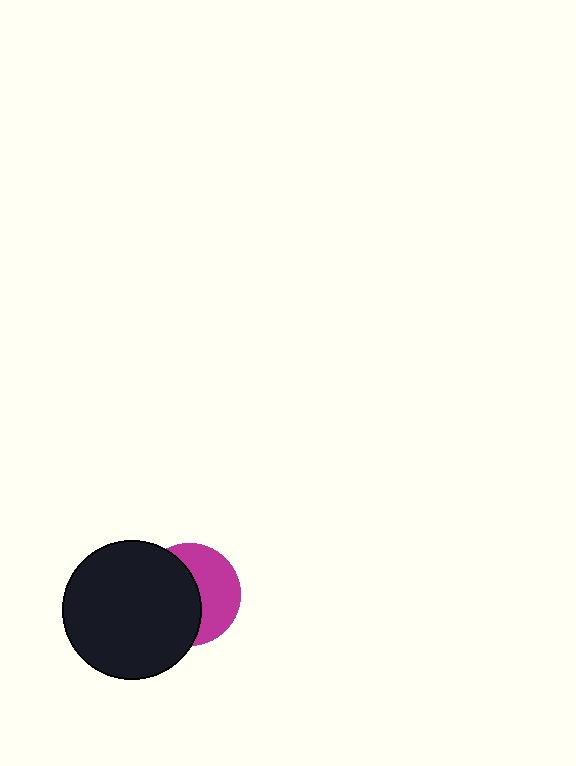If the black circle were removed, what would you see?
You would see the complete magenta circle.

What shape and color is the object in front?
The object in front is a black circle.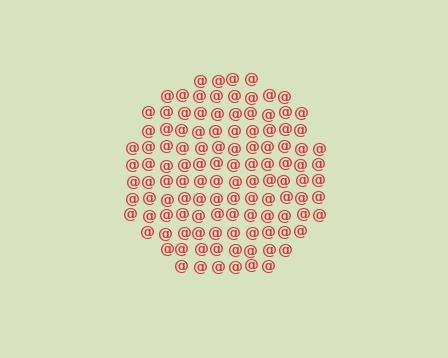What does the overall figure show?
The overall figure shows a circle.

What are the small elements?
The small elements are at signs.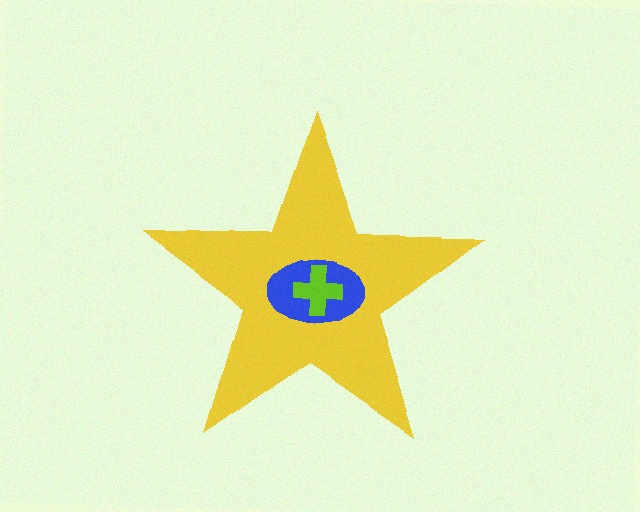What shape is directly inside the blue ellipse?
The lime cross.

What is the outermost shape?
The yellow star.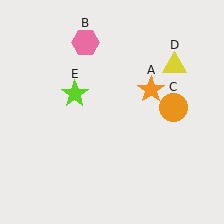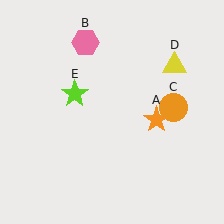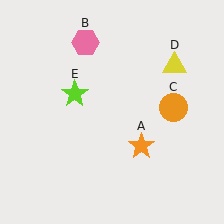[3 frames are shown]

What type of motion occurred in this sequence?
The orange star (object A) rotated clockwise around the center of the scene.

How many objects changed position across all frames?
1 object changed position: orange star (object A).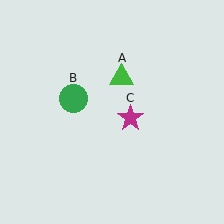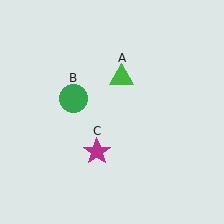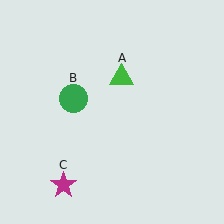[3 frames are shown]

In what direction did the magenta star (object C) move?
The magenta star (object C) moved down and to the left.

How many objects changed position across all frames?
1 object changed position: magenta star (object C).